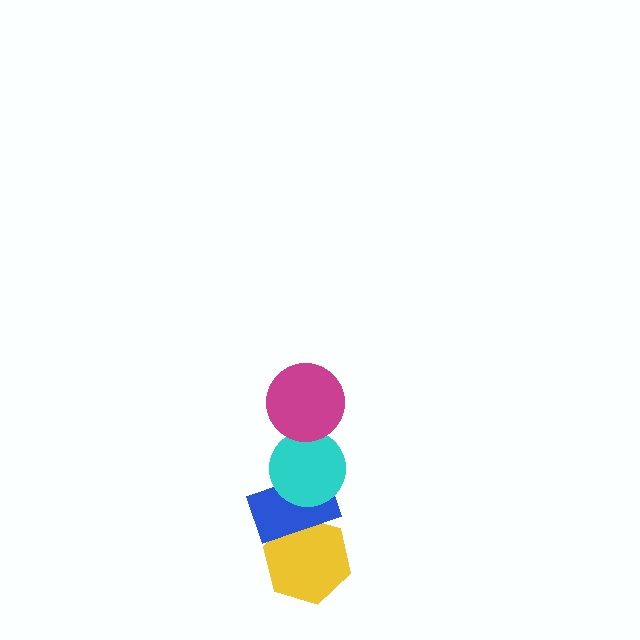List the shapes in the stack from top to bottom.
From top to bottom: the magenta circle, the cyan circle, the blue rectangle, the yellow hexagon.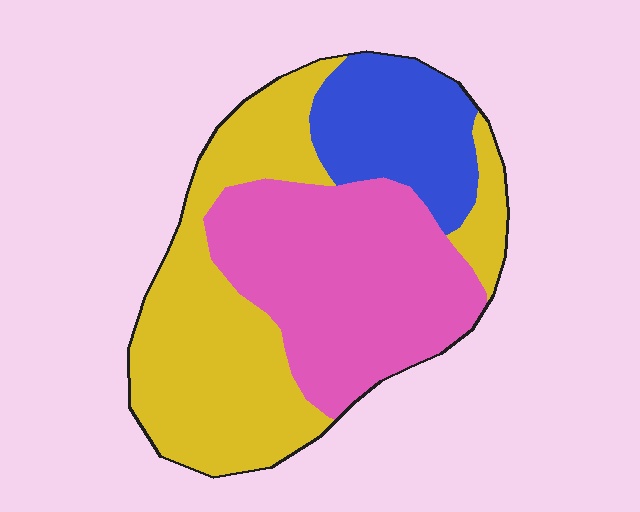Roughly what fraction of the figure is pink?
Pink covers 38% of the figure.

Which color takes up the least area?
Blue, at roughly 20%.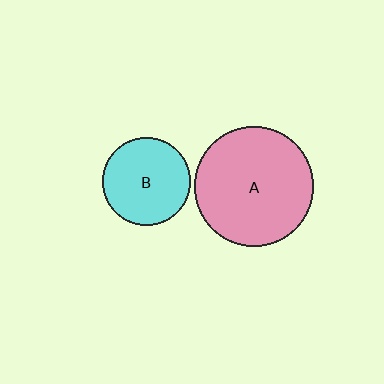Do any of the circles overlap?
No, none of the circles overlap.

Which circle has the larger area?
Circle A (pink).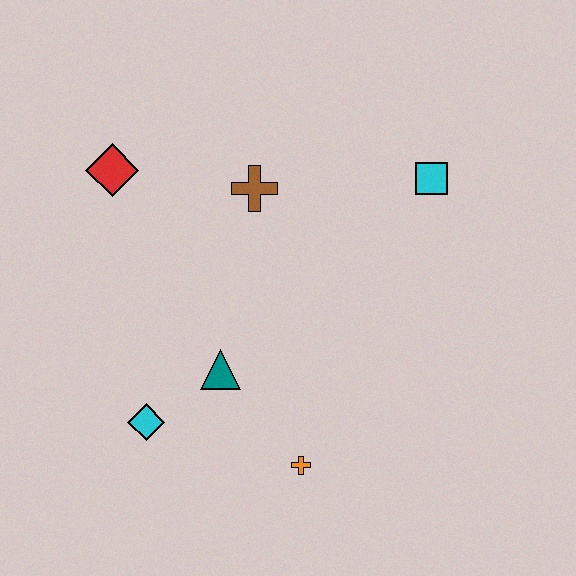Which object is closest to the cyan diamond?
The teal triangle is closest to the cyan diamond.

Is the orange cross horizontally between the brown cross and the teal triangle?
No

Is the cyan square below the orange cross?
No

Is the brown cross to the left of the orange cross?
Yes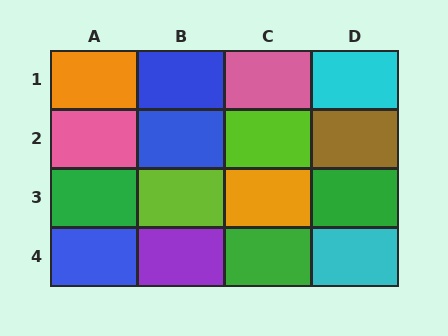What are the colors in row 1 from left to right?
Orange, blue, pink, cyan.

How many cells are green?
3 cells are green.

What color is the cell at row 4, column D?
Cyan.